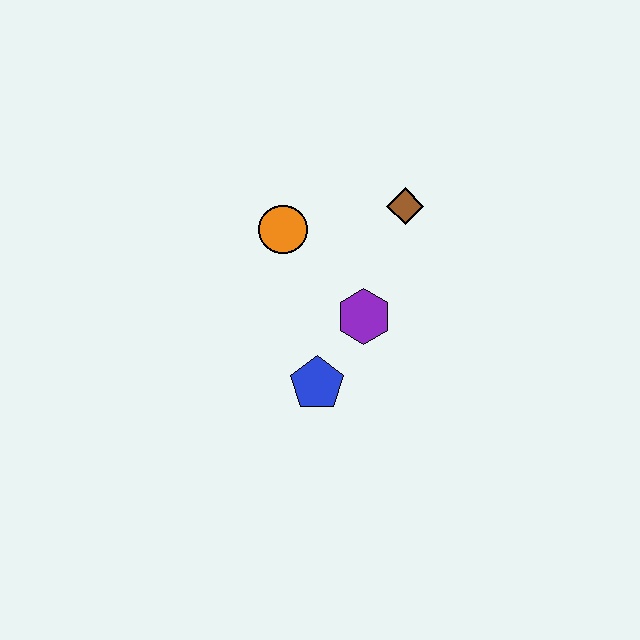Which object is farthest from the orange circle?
The blue pentagon is farthest from the orange circle.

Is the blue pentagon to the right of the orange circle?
Yes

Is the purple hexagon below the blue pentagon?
No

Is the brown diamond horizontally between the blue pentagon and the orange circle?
No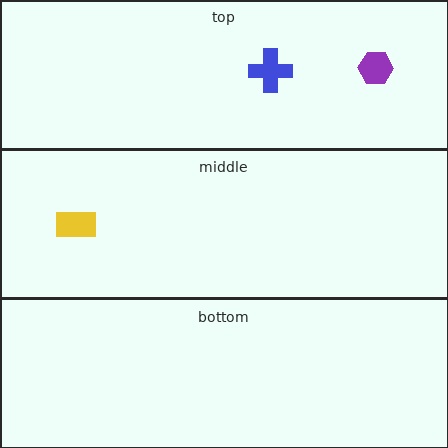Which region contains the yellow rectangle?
The middle region.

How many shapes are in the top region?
2.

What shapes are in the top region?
The purple hexagon, the blue cross.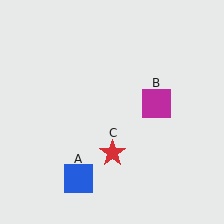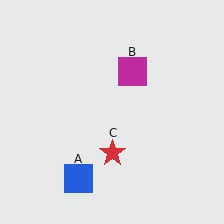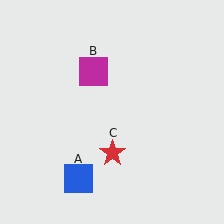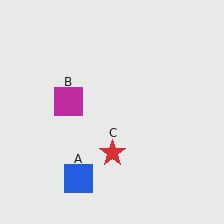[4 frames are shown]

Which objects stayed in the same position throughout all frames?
Blue square (object A) and red star (object C) remained stationary.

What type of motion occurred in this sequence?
The magenta square (object B) rotated counterclockwise around the center of the scene.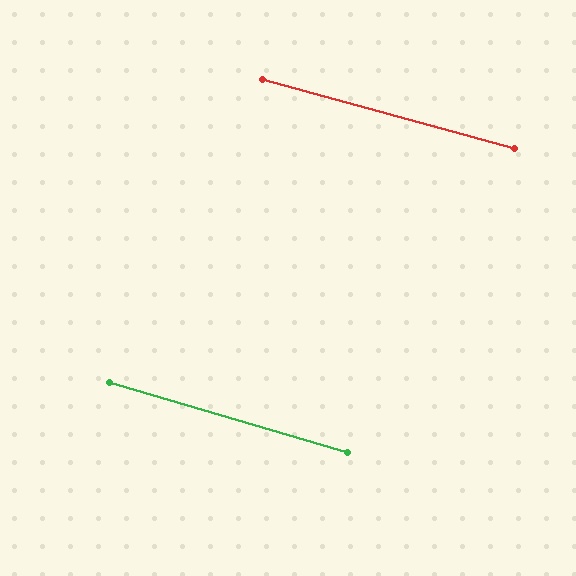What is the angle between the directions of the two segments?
Approximately 1 degree.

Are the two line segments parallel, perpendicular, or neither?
Parallel — their directions differ by only 0.8°.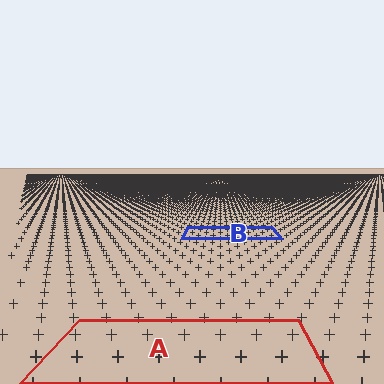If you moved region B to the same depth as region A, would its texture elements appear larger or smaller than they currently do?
They would appear larger. At a closer depth, the same texture elements are projected at a bigger on-screen size.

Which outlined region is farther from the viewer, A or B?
Region B is farther from the viewer — the texture elements inside it appear smaller and more densely packed.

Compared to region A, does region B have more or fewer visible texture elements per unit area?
Region B has more texture elements per unit area — they are packed more densely because it is farther away.